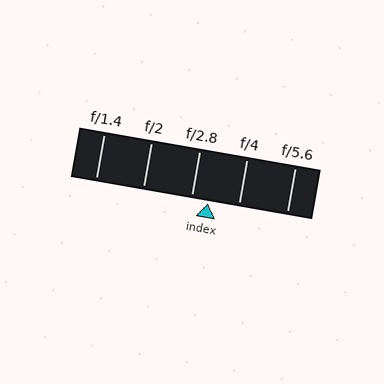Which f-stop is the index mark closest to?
The index mark is closest to f/2.8.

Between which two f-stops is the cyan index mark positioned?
The index mark is between f/2.8 and f/4.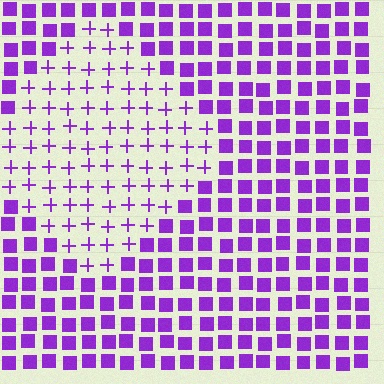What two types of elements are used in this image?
The image uses plus signs inside the diamond region and squares outside it.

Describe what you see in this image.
The image is filled with small purple elements arranged in a uniform grid. A diamond-shaped region contains plus signs, while the surrounding area contains squares. The boundary is defined purely by the change in element shape.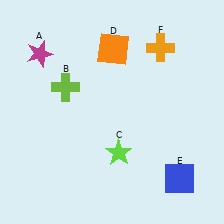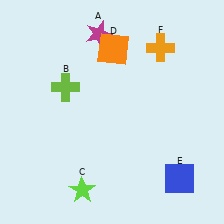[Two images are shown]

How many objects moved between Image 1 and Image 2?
2 objects moved between the two images.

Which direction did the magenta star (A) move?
The magenta star (A) moved right.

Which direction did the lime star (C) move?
The lime star (C) moved down.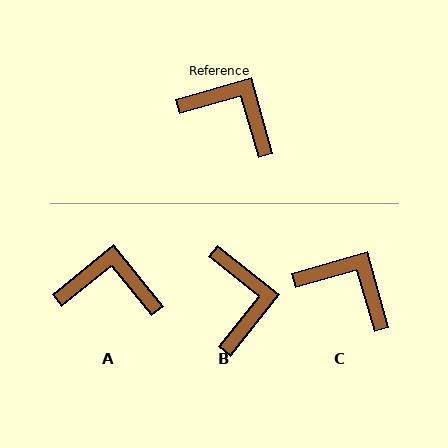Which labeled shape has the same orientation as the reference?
C.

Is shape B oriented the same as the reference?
No, it is off by about 54 degrees.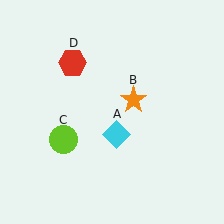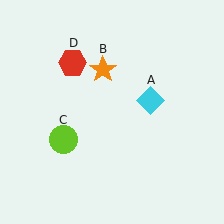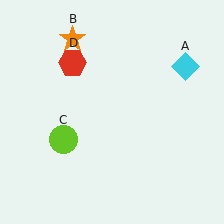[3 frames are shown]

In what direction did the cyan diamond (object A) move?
The cyan diamond (object A) moved up and to the right.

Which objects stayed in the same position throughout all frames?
Lime circle (object C) and red hexagon (object D) remained stationary.